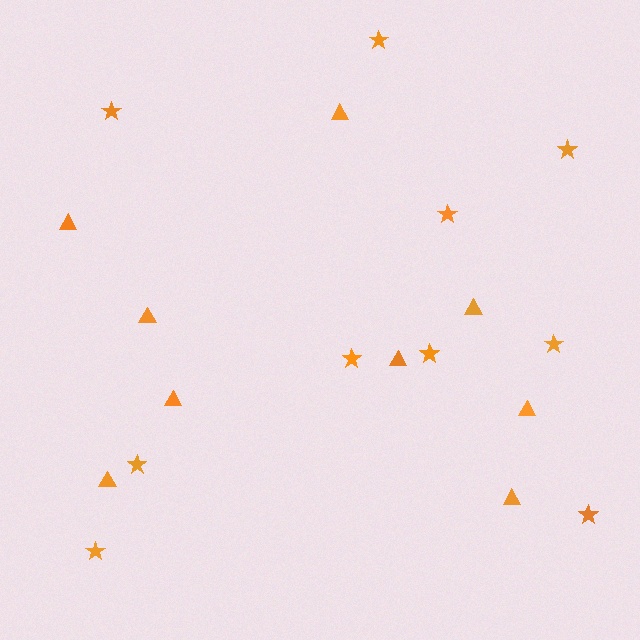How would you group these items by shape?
There are 2 groups: one group of triangles (9) and one group of stars (10).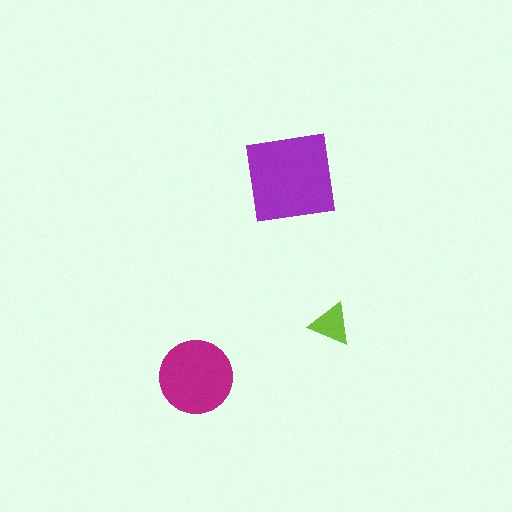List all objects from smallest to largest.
The lime triangle, the magenta circle, the purple square.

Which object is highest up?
The purple square is topmost.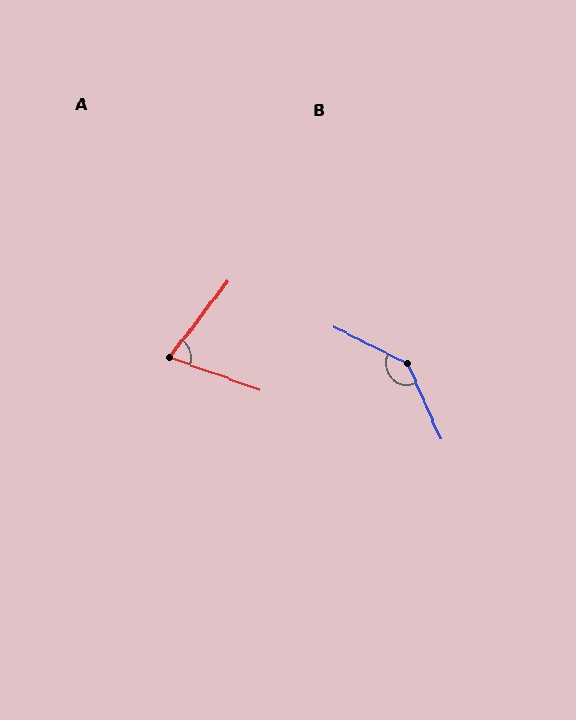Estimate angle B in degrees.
Approximately 141 degrees.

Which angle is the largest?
B, at approximately 141 degrees.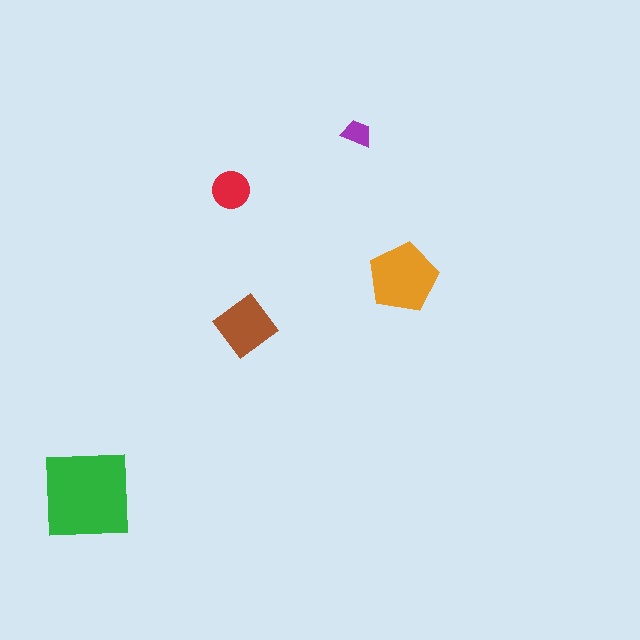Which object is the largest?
The green square.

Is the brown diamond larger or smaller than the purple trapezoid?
Larger.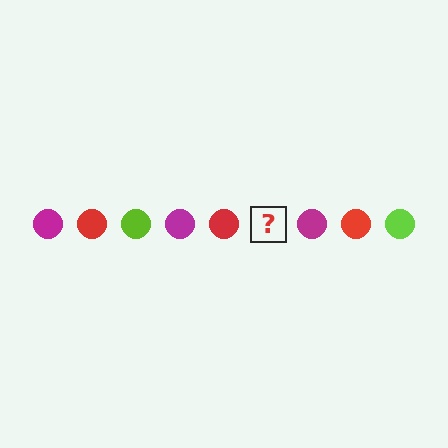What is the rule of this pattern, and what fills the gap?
The rule is that the pattern cycles through magenta, red, lime circles. The gap should be filled with a lime circle.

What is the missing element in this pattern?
The missing element is a lime circle.